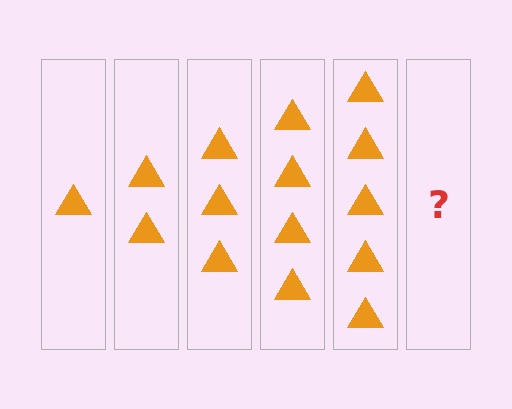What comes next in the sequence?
The next element should be 6 triangles.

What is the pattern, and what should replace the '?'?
The pattern is that each step adds one more triangle. The '?' should be 6 triangles.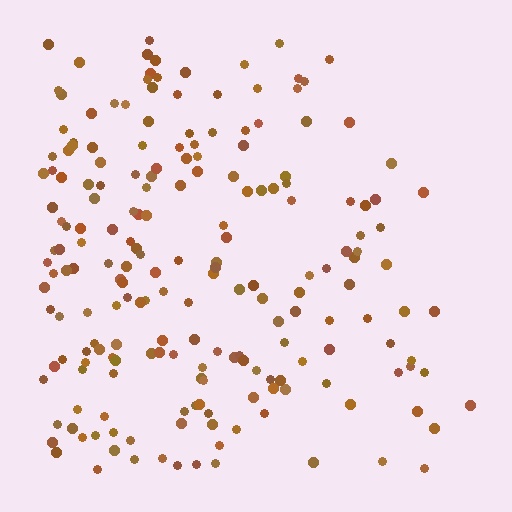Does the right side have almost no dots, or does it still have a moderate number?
Still a moderate number, just noticeably fewer than the left.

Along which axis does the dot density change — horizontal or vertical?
Horizontal.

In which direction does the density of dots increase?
From right to left, with the left side densest.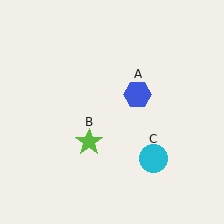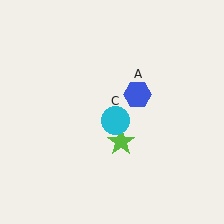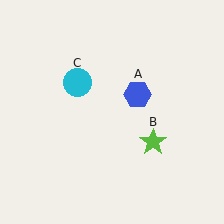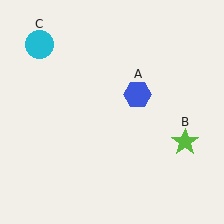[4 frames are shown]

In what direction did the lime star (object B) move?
The lime star (object B) moved right.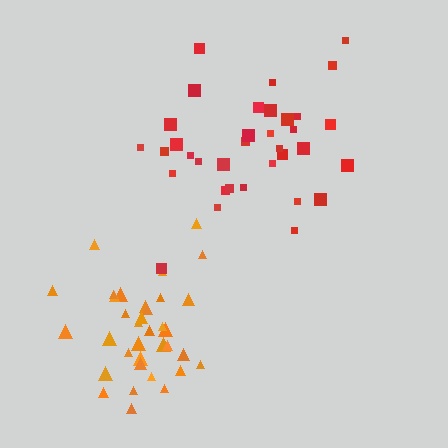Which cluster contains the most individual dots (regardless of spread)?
Orange (35).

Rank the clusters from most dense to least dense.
orange, red.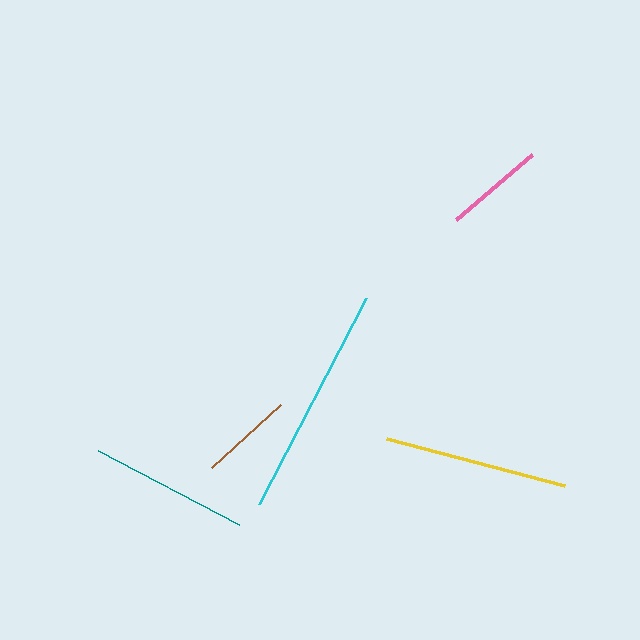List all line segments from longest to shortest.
From longest to shortest: cyan, yellow, teal, pink, brown.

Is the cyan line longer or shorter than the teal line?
The cyan line is longer than the teal line.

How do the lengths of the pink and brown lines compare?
The pink and brown lines are approximately the same length.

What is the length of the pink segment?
The pink segment is approximately 100 pixels long.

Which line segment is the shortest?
The brown line is the shortest at approximately 94 pixels.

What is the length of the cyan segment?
The cyan segment is approximately 232 pixels long.